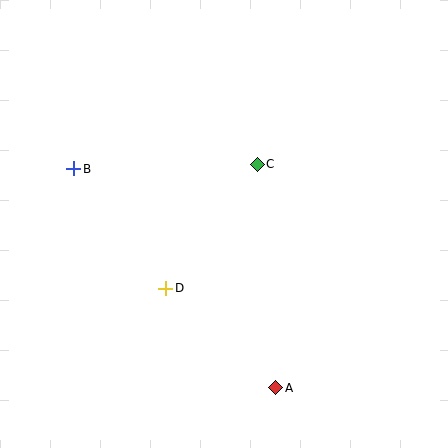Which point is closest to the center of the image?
Point C at (257, 164) is closest to the center.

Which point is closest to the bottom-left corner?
Point D is closest to the bottom-left corner.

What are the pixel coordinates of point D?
Point D is at (166, 288).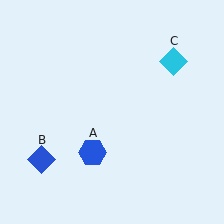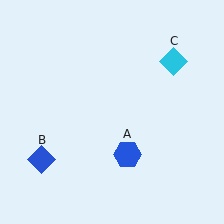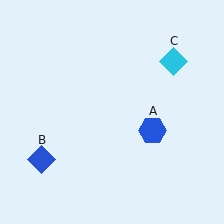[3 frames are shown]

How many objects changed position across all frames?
1 object changed position: blue hexagon (object A).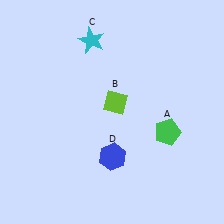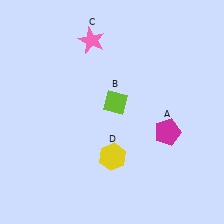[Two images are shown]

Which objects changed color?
A changed from green to magenta. C changed from cyan to pink. D changed from blue to yellow.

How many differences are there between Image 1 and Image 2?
There are 3 differences between the two images.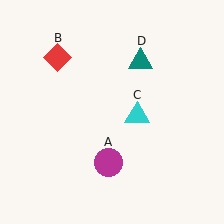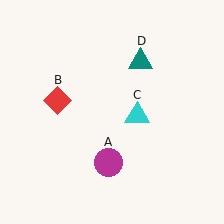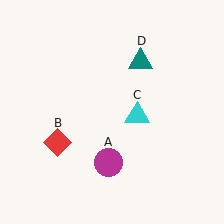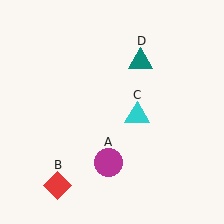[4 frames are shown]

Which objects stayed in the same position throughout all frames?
Magenta circle (object A) and cyan triangle (object C) and teal triangle (object D) remained stationary.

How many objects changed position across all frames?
1 object changed position: red diamond (object B).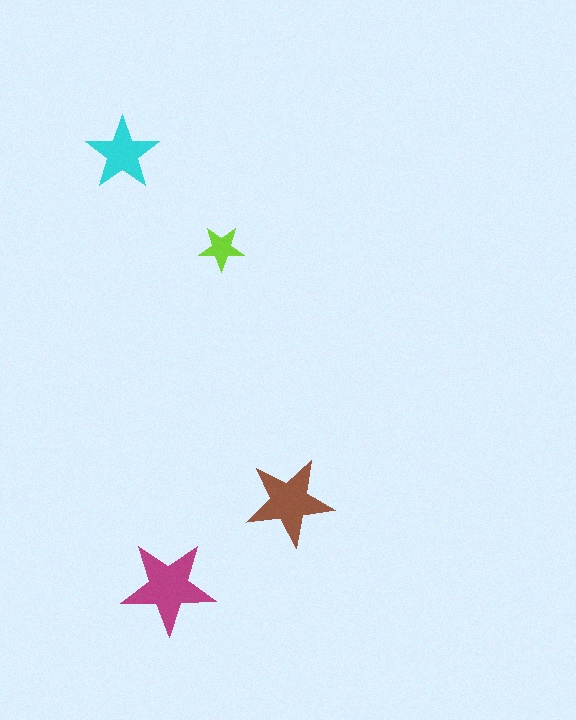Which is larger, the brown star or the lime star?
The brown one.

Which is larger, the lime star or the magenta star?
The magenta one.